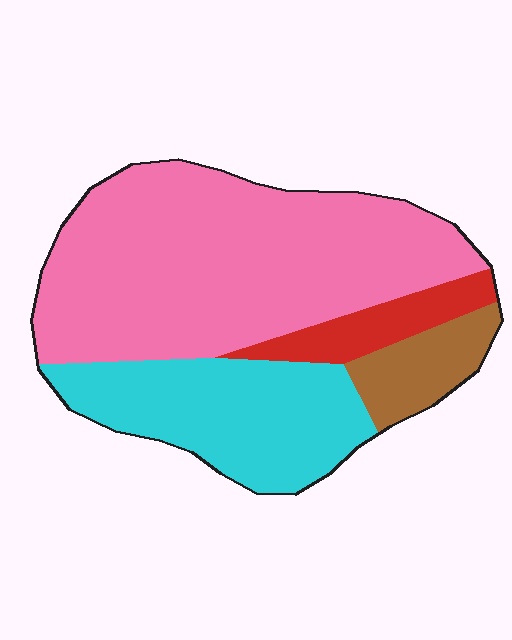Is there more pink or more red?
Pink.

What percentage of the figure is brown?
Brown covers 9% of the figure.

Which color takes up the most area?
Pink, at roughly 55%.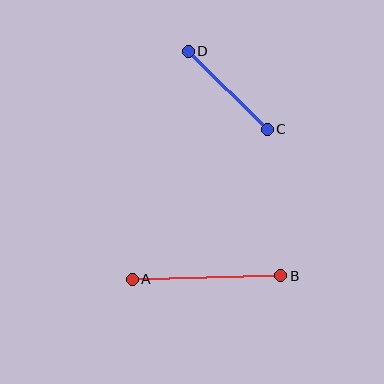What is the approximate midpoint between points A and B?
The midpoint is at approximately (207, 277) pixels.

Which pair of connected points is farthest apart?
Points A and B are farthest apart.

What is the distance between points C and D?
The distance is approximately 111 pixels.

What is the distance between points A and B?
The distance is approximately 148 pixels.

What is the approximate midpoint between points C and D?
The midpoint is at approximately (228, 90) pixels.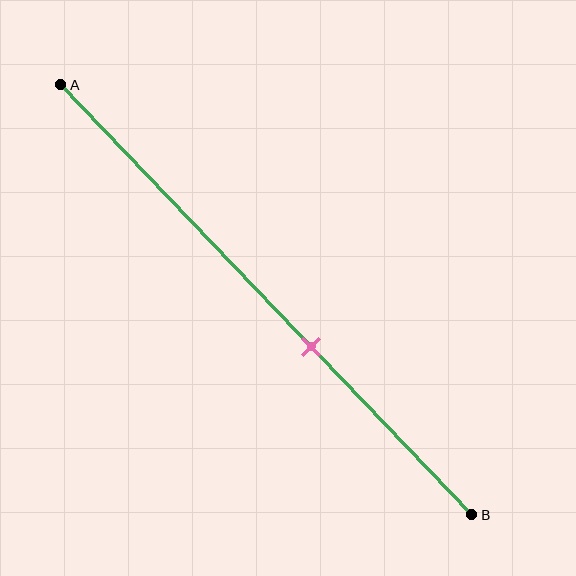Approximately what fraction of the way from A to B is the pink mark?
The pink mark is approximately 60% of the way from A to B.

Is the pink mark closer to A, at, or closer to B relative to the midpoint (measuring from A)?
The pink mark is closer to point B than the midpoint of segment AB.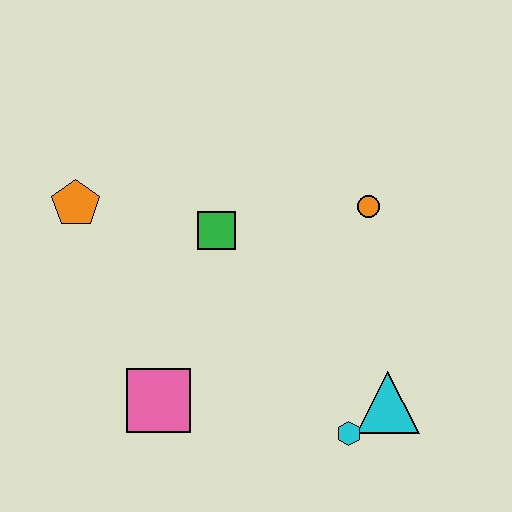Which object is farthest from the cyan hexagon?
The orange pentagon is farthest from the cyan hexagon.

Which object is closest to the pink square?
The green square is closest to the pink square.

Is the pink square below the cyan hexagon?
No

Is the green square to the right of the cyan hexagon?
No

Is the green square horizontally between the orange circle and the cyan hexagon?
No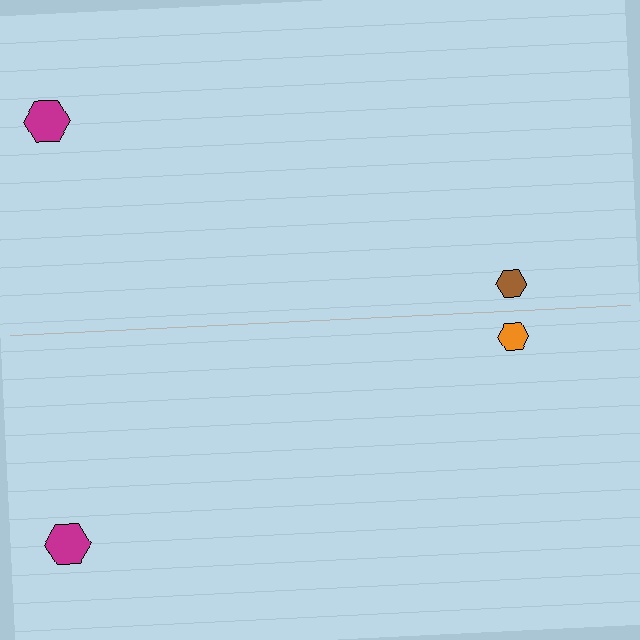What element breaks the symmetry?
The orange hexagon on the bottom side breaks the symmetry — its mirror counterpart is brown.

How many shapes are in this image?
There are 4 shapes in this image.